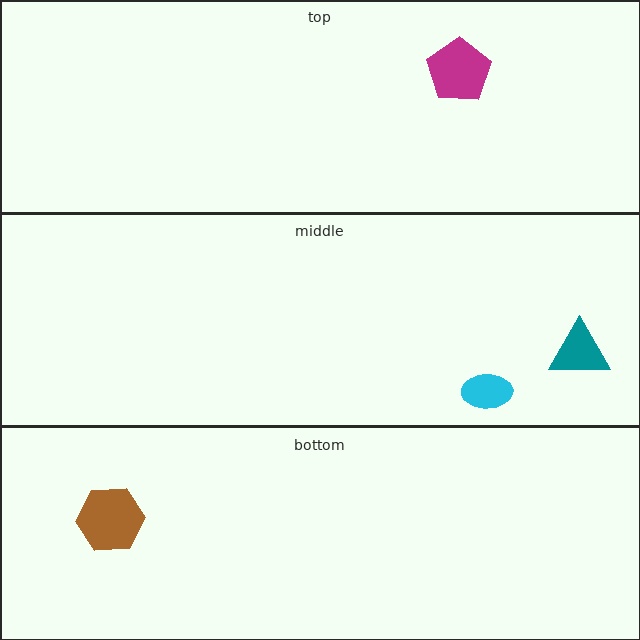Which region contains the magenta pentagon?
The top region.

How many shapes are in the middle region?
2.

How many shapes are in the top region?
1.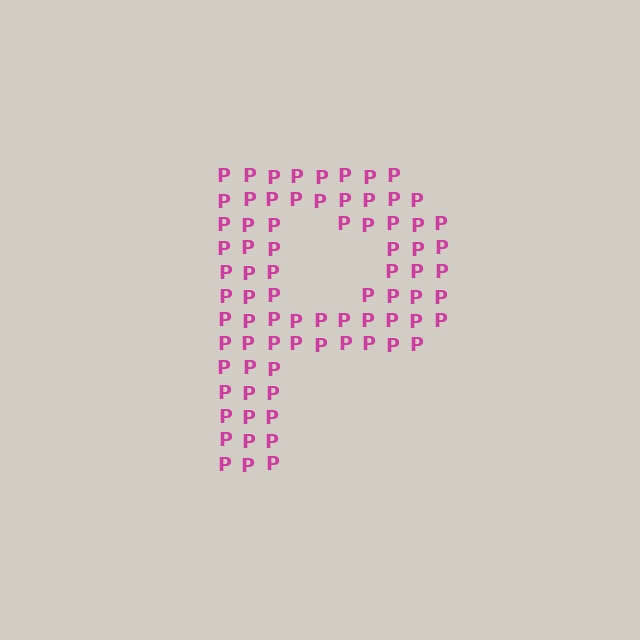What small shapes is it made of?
It is made of small letter P's.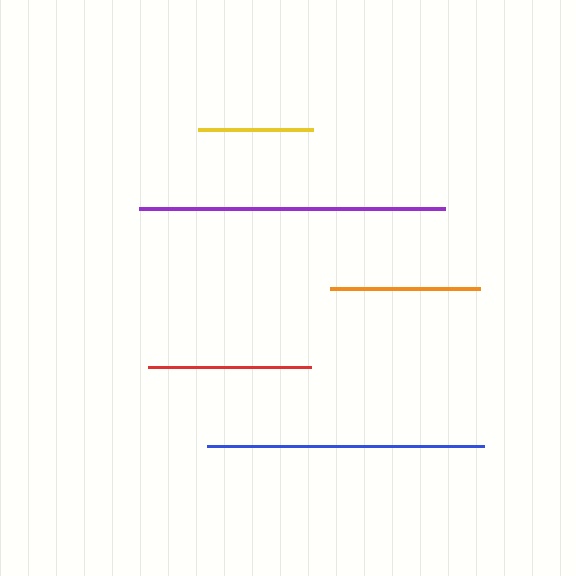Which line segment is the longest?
The purple line is the longest at approximately 306 pixels.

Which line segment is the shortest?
The yellow line is the shortest at approximately 115 pixels.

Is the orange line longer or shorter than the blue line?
The blue line is longer than the orange line.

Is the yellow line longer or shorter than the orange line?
The orange line is longer than the yellow line.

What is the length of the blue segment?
The blue segment is approximately 276 pixels long.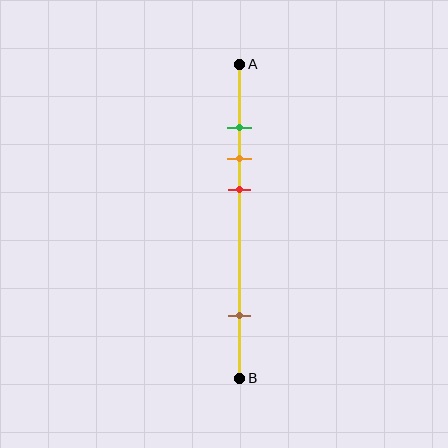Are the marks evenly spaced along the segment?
No, the marks are not evenly spaced.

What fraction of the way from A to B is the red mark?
The red mark is approximately 40% (0.4) of the way from A to B.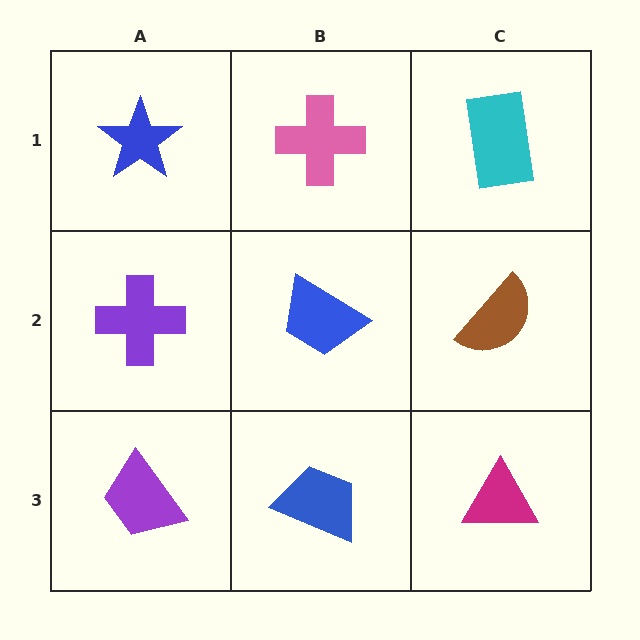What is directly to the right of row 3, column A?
A blue trapezoid.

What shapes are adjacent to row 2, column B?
A pink cross (row 1, column B), a blue trapezoid (row 3, column B), a purple cross (row 2, column A), a brown semicircle (row 2, column C).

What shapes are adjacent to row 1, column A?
A purple cross (row 2, column A), a pink cross (row 1, column B).